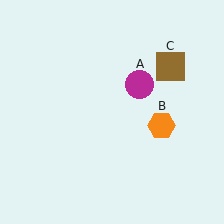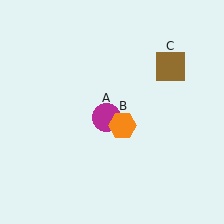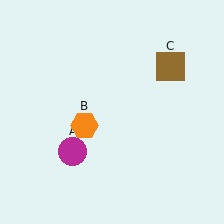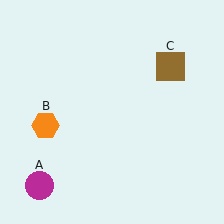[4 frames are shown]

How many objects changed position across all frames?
2 objects changed position: magenta circle (object A), orange hexagon (object B).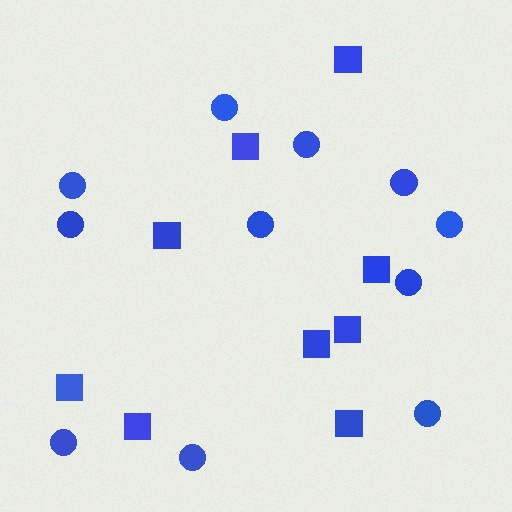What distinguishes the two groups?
There are 2 groups: one group of squares (9) and one group of circles (11).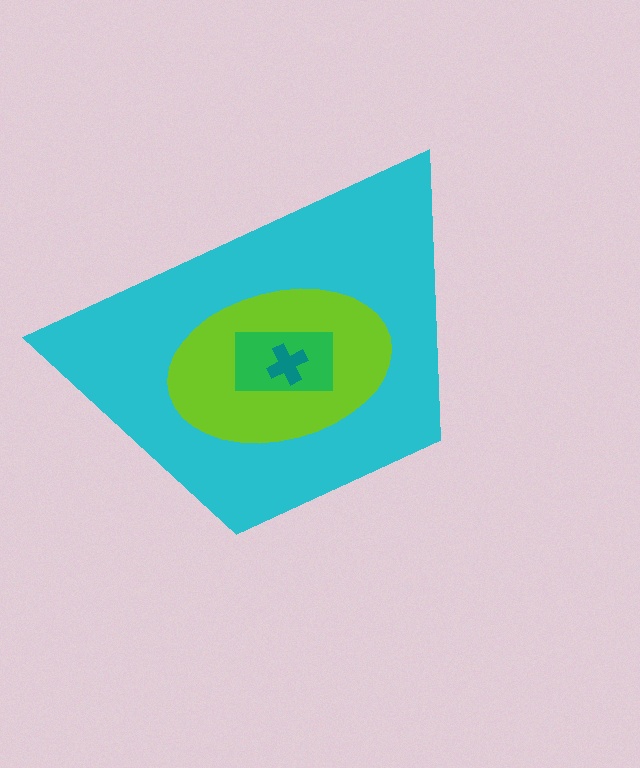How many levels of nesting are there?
4.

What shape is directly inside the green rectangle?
The teal cross.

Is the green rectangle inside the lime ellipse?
Yes.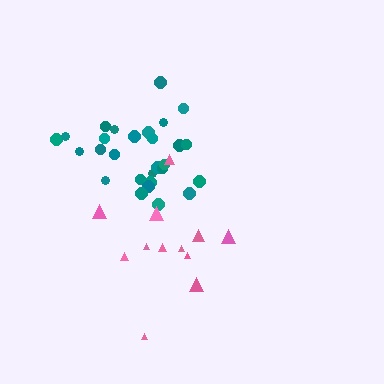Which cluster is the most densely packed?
Teal.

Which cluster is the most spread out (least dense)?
Pink.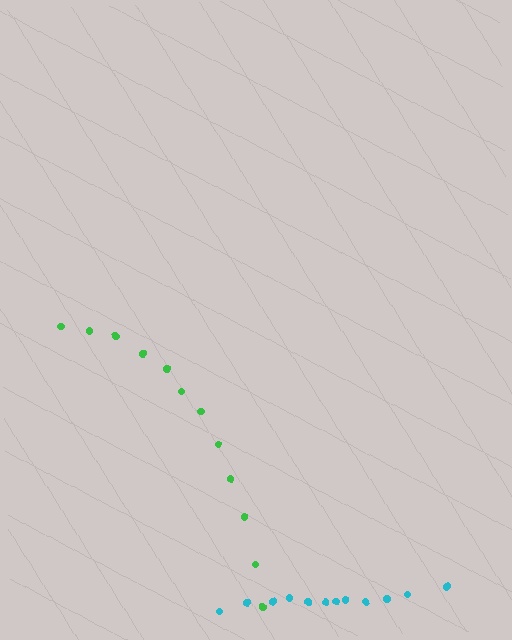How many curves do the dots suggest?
There are 2 distinct paths.